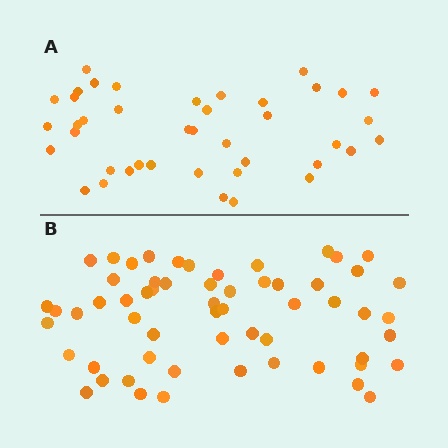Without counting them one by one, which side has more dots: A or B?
Region B (the bottom region) has more dots.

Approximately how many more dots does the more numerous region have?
Region B has approximately 20 more dots than region A.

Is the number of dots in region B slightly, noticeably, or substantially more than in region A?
Region B has noticeably more, but not dramatically so. The ratio is roughly 1.4 to 1.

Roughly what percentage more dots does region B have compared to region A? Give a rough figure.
About 45% more.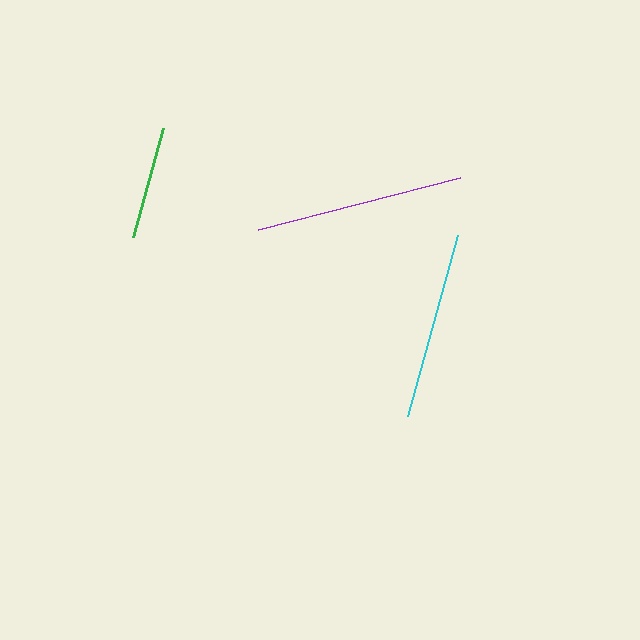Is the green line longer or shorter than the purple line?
The purple line is longer than the green line.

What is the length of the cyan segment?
The cyan segment is approximately 188 pixels long.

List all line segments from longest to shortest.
From longest to shortest: purple, cyan, green.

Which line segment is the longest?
The purple line is the longest at approximately 209 pixels.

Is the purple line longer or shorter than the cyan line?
The purple line is longer than the cyan line.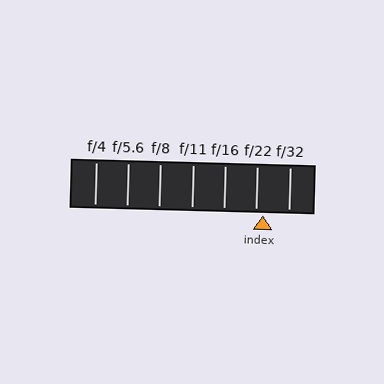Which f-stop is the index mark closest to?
The index mark is closest to f/22.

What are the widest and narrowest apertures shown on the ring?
The widest aperture shown is f/4 and the narrowest is f/32.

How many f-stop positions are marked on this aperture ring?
There are 7 f-stop positions marked.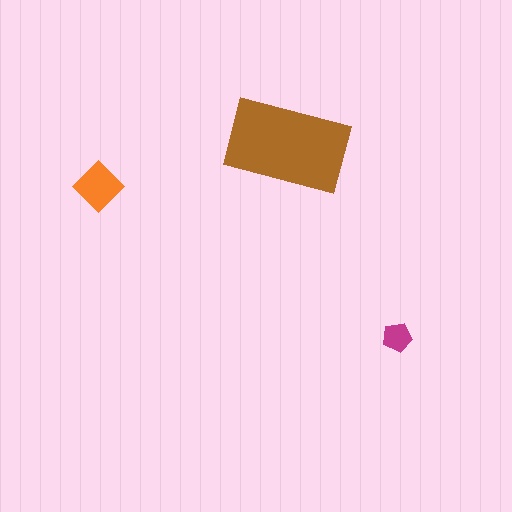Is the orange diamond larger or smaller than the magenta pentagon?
Larger.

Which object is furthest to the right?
The magenta pentagon is rightmost.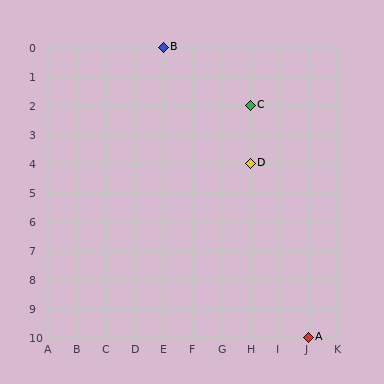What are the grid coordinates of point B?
Point B is at grid coordinates (E, 0).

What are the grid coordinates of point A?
Point A is at grid coordinates (J, 10).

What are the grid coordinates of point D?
Point D is at grid coordinates (H, 4).